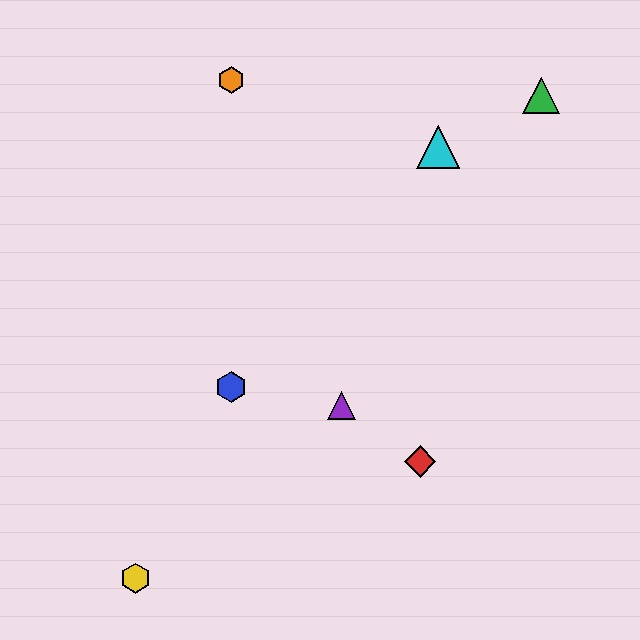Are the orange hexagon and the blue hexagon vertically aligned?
Yes, both are at x≈231.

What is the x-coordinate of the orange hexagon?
The orange hexagon is at x≈231.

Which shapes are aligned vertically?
The blue hexagon, the orange hexagon are aligned vertically.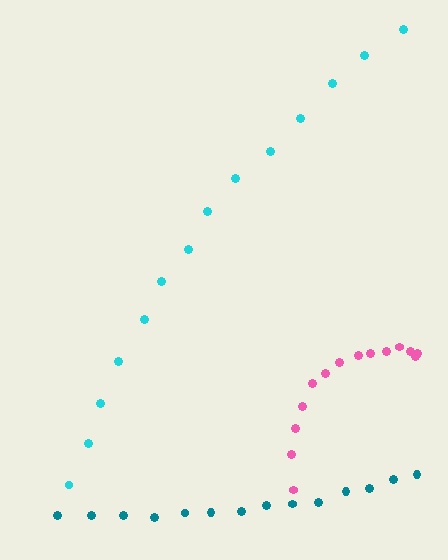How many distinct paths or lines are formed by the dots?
There are 3 distinct paths.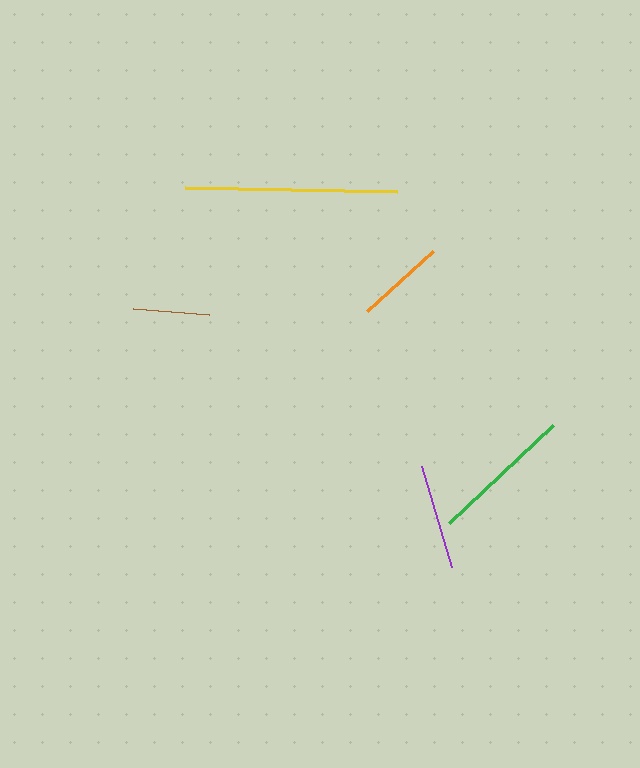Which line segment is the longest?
The yellow line is the longest at approximately 213 pixels.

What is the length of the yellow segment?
The yellow segment is approximately 213 pixels long.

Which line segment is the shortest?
The brown line is the shortest at approximately 76 pixels.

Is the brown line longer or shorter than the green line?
The green line is longer than the brown line.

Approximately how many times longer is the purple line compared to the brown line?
The purple line is approximately 1.4 times the length of the brown line.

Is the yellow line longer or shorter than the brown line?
The yellow line is longer than the brown line.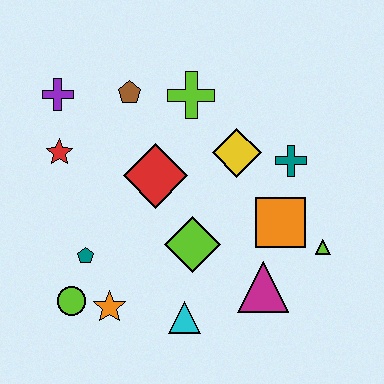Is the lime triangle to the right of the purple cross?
Yes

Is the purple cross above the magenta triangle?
Yes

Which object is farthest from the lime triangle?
The purple cross is farthest from the lime triangle.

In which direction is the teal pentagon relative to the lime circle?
The teal pentagon is above the lime circle.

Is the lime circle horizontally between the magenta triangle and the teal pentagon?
No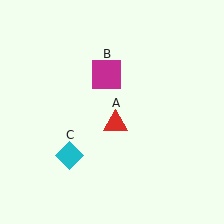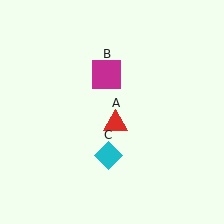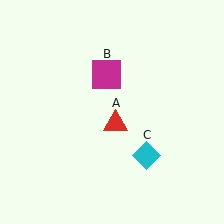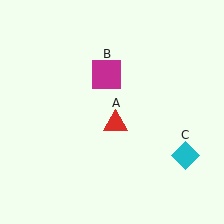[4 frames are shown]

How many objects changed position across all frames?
1 object changed position: cyan diamond (object C).